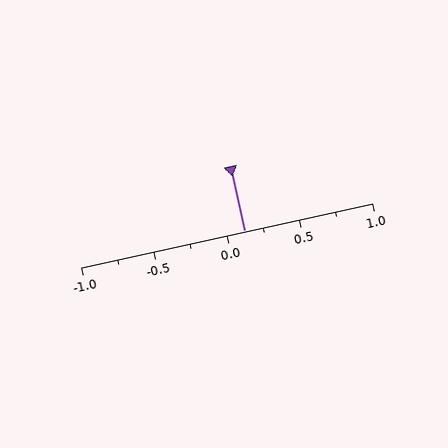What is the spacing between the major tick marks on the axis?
The major ticks are spaced 0.5 apart.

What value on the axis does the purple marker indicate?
The marker indicates approximately 0.12.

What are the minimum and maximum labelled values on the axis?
The axis runs from -1.0 to 1.0.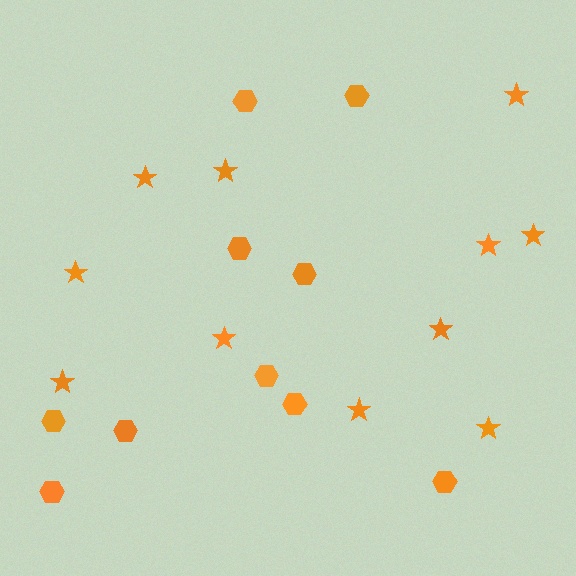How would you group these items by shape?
There are 2 groups: one group of hexagons (10) and one group of stars (11).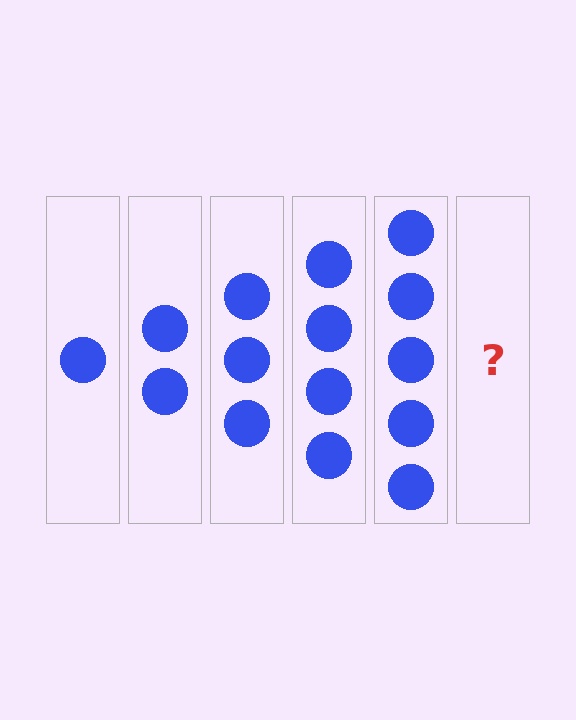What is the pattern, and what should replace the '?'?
The pattern is that each step adds one more circle. The '?' should be 6 circles.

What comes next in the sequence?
The next element should be 6 circles.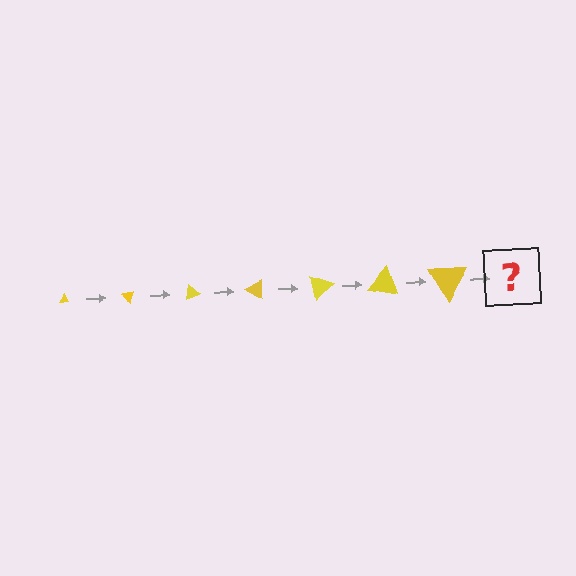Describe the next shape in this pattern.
It should be a triangle, larger than the previous one and rotated 350 degrees from the start.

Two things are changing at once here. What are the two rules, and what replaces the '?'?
The two rules are that the triangle grows larger each step and it rotates 50 degrees each step. The '?' should be a triangle, larger than the previous one and rotated 350 degrees from the start.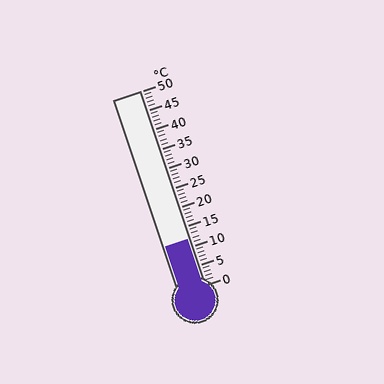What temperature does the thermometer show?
The thermometer shows approximately 12°C.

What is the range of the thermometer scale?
The thermometer scale ranges from 0°C to 50°C.